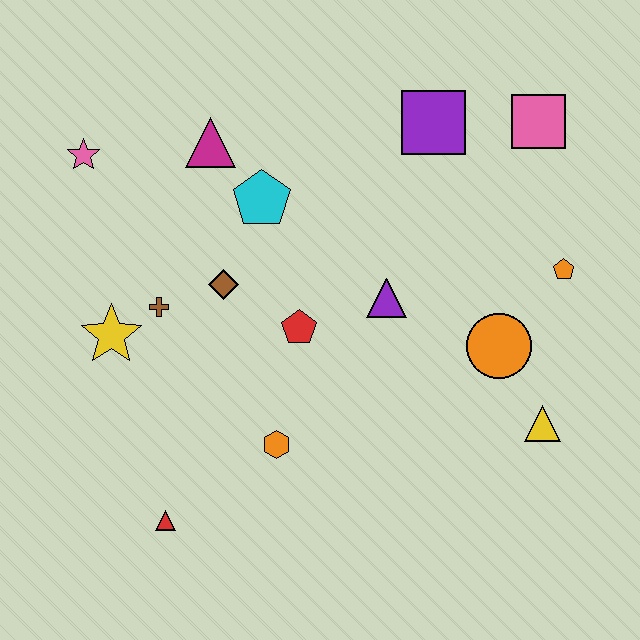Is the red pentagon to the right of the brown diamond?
Yes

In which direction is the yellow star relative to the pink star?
The yellow star is below the pink star.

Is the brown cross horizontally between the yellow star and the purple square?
Yes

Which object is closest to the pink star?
The magenta triangle is closest to the pink star.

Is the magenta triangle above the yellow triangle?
Yes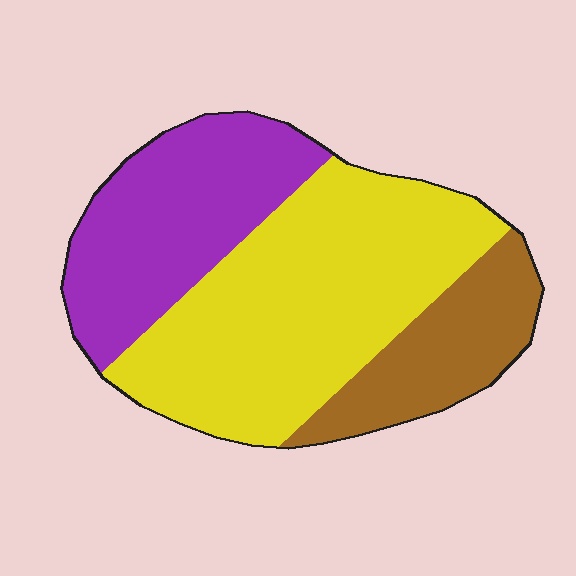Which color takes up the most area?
Yellow, at roughly 50%.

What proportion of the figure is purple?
Purple covers about 30% of the figure.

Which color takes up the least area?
Brown, at roughly 20%.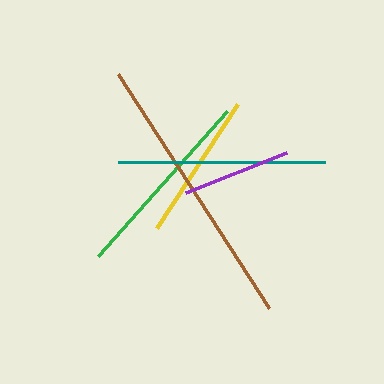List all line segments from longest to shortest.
From longest to shortest: brown, teal, green, yellow, purple.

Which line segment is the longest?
The brown line is the longest at approximately 279 pixels.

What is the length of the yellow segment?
The yellow segment is approximately 148 pixels long.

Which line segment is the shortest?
The purple line is the shortest at approximately 108 pixels.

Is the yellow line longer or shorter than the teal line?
The teal line is longer than the yellow line.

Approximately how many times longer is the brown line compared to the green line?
The brown line is approximately 1.4 times the length of the green line.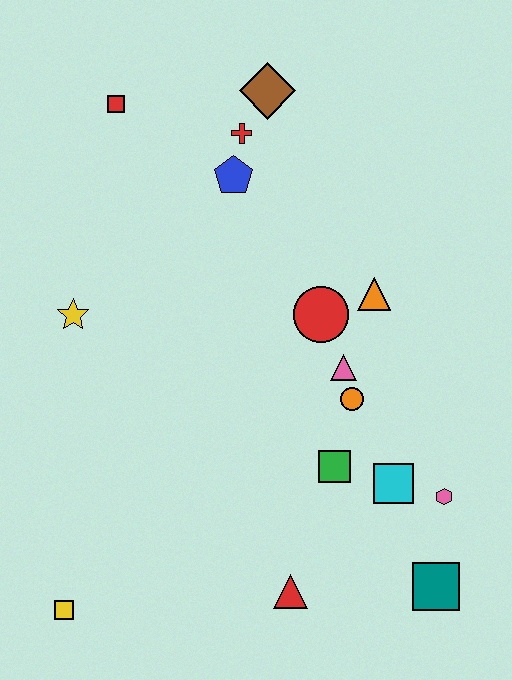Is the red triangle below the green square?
Yes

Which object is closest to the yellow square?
The red triangle is closest to the yellow square.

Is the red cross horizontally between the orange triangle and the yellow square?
Yes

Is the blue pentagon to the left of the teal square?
Yes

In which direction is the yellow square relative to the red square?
The yellow square is below the red square.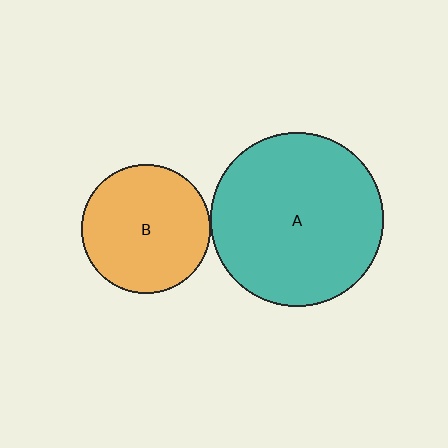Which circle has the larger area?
Circle A (teal).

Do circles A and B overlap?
Yes.